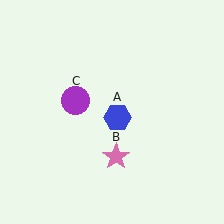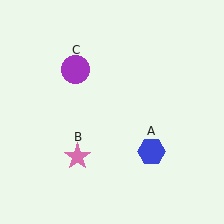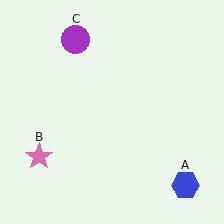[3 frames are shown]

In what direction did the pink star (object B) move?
The pink star (object B) moved left.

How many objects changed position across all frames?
3 objects changed position: blue hexagon (object A), pink star (object B), purple circle (object C).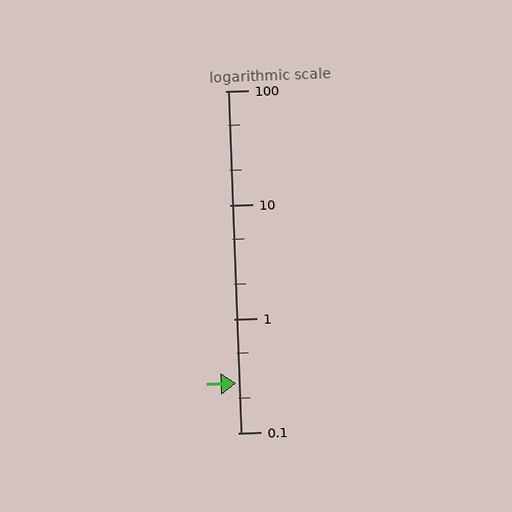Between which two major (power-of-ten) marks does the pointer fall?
The pointer is between 0.1 and 1.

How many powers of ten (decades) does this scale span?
The scale spans 3 decades, from 0.1 to 100.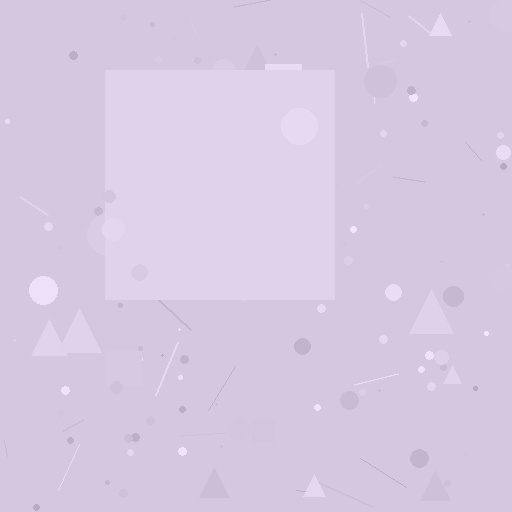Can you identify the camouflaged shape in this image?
The camouflaged shape is a square.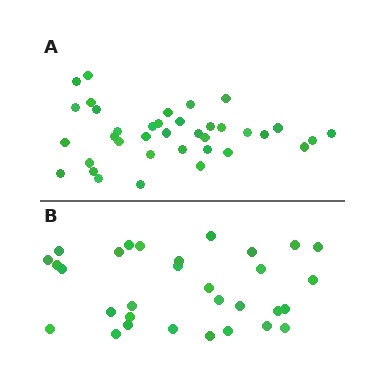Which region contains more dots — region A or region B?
Region A (the top region) has more dots.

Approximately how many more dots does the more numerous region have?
Region A has about 6 more dots than region B.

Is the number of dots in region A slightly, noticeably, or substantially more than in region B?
Region A has only slightly more — the two regions are fairly close. The ratio is roughly 1.2 to 1.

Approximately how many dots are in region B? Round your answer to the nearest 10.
About 30 dots. (The exact count is 31, which rounds to 30.)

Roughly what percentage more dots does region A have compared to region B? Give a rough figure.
About 20% more.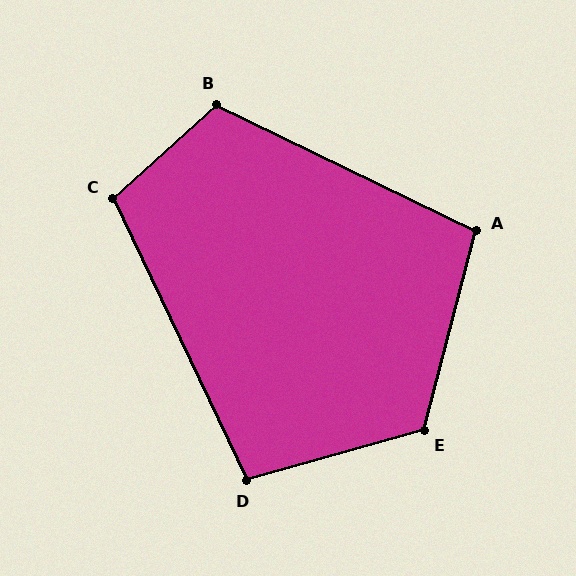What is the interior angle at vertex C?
Approximately 107 degrees (obtuse).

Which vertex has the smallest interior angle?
D, at approximately 100 degrees.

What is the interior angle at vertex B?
Approximately 112 degrees (obtuse).